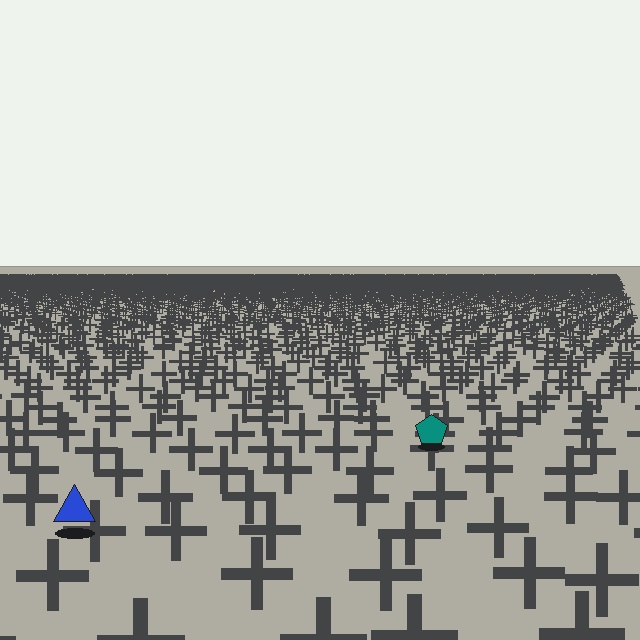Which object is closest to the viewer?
The blue triangle is closest. The texture marks near it are larger and more spread out.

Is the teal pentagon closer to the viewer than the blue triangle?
No. The blue triangle is closer — you can tell from the texture gradient: the ground texture is coarser near it.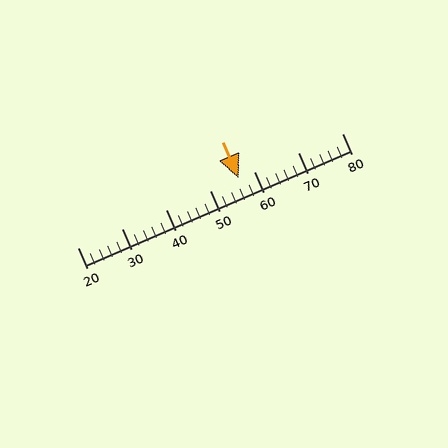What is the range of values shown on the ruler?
The ruler shows values from 20 to 80.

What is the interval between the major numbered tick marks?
The major tick marks are spaced 10 units apart.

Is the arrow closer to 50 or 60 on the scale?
The arrow is closer to 60.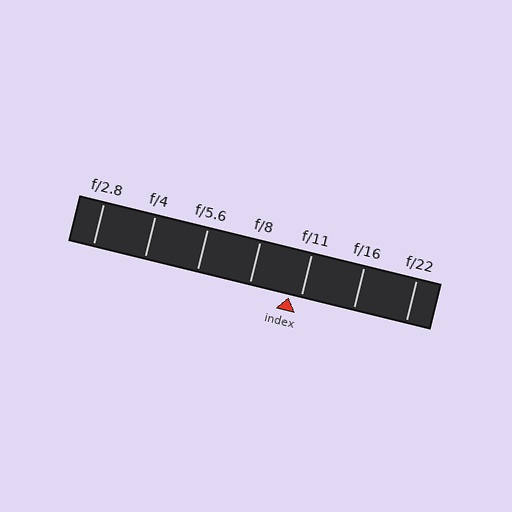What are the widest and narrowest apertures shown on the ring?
The widest aperture shown is f/2.8 and the narrowest is f/22.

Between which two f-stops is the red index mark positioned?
The index mark is between f/8 and f/11.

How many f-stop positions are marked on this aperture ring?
There are 7 f-stop positions marked.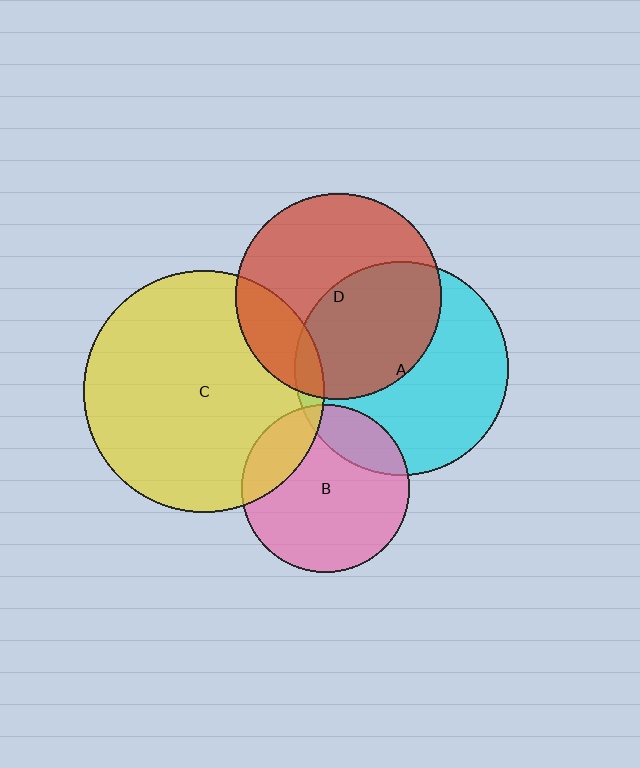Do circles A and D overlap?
Yes.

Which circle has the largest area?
Circle C (yellow).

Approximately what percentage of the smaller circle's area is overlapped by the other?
Approximately 45%.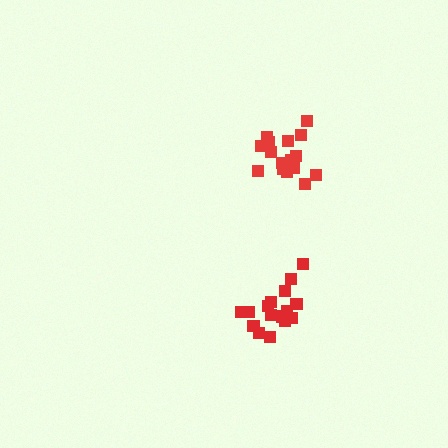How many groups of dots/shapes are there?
There are 2 groups.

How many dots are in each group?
Group 1: 17 dots, Group 2: 16 dots (33 total).